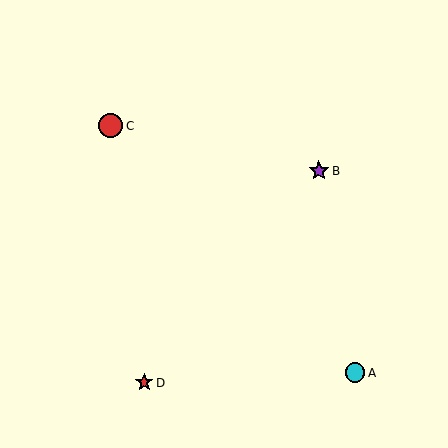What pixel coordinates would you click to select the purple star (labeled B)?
Click at (319, 171) to select the purple star B.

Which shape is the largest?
The red circle (labeled C) is the largest.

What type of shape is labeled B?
Shape B is a purple star.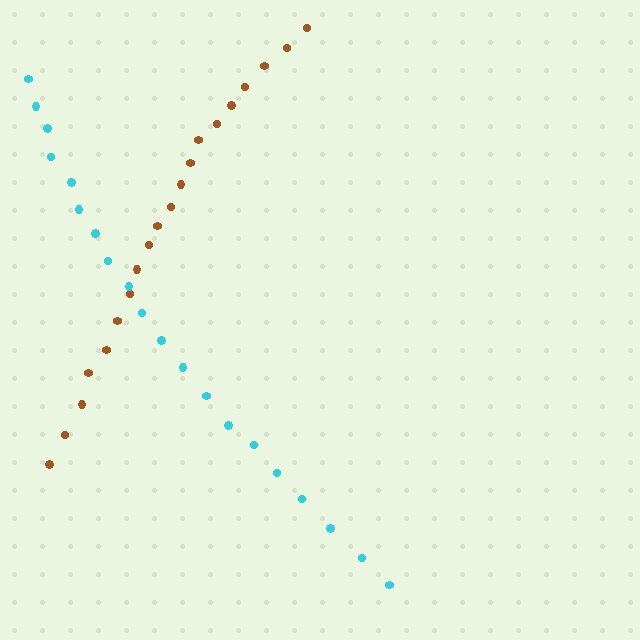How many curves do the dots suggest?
There are 2 distinct paths.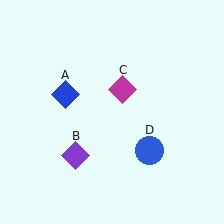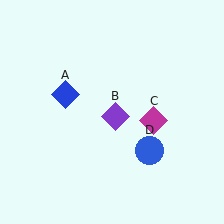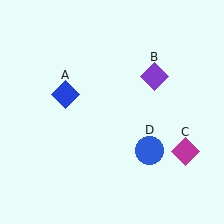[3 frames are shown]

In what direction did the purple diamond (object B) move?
The purple diamond (object B) moved up and to the right.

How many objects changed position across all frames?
2 objects changed position: purple diamond (object B), magenta diamond (object C).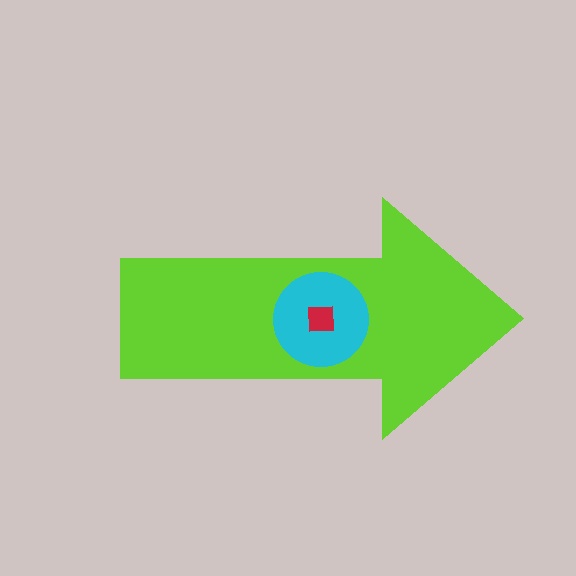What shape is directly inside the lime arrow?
The cyan circle.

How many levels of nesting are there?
3.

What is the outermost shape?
The lime arrow.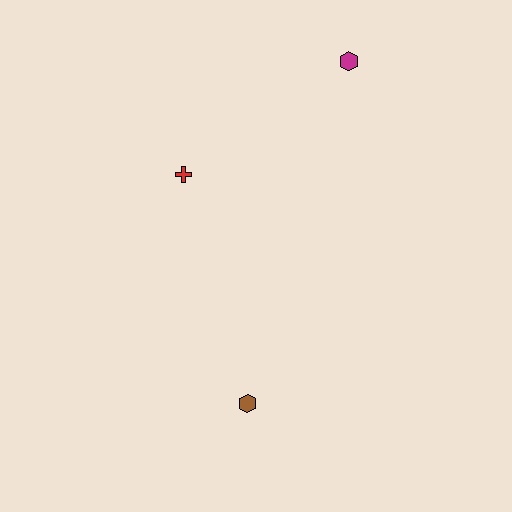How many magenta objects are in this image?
There is 1 magenta object.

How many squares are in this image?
There are no squares.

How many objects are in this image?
There are 3 objects.